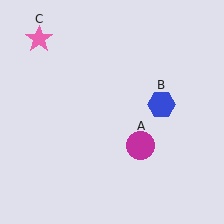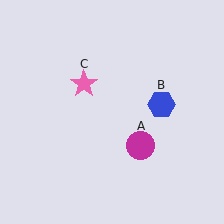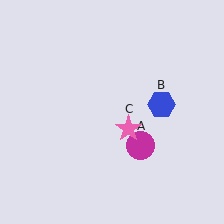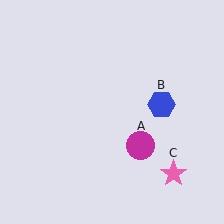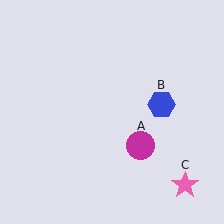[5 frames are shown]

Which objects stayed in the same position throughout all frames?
Magenta circle (object A) and blue hexagon (object B) remained stationary.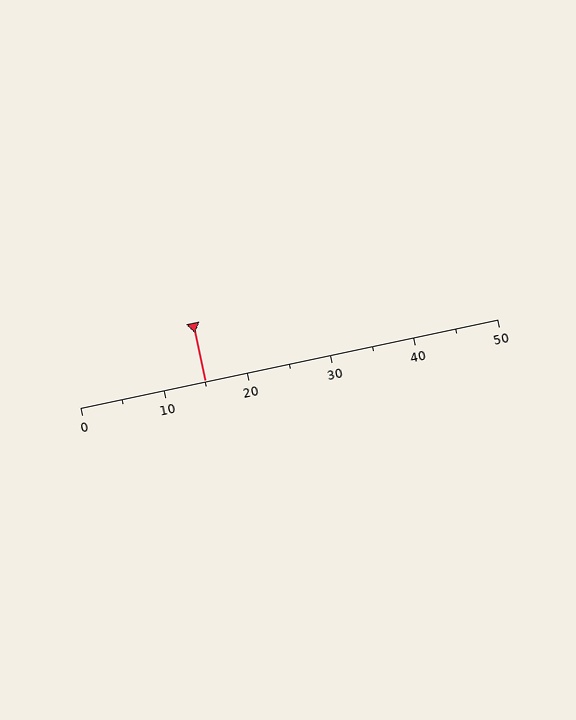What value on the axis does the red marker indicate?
The marker indicates approximately 15.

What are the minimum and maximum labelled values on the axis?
The axis runs from 0 to 50.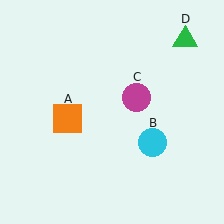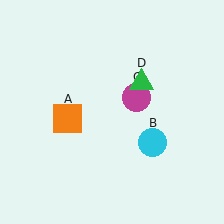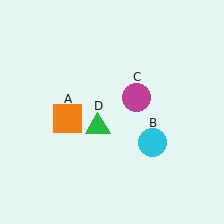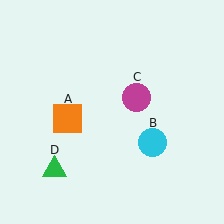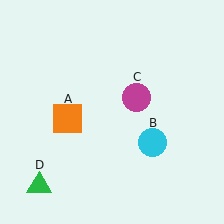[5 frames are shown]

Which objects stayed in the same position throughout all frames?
Orange square (object A) and cyan circle (object B) and magenta circle (object C) remained stationary.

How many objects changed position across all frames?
1 object changed position: green triangle (object D).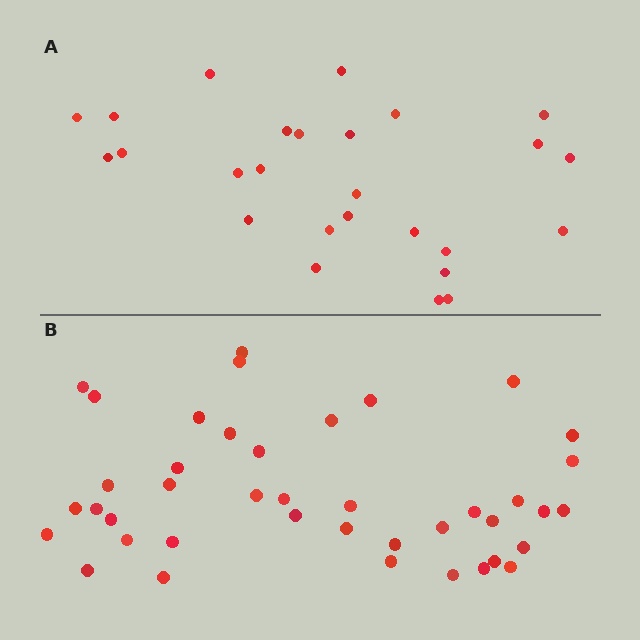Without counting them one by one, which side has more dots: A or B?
Region B (the bottom region) has more dots.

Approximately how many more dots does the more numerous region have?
Region B has approximately 15 more dots than region A.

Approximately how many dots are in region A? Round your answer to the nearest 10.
About 30 dots. (The exact count is 26, which rounds to 30.)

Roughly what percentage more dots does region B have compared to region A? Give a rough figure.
About 60% more.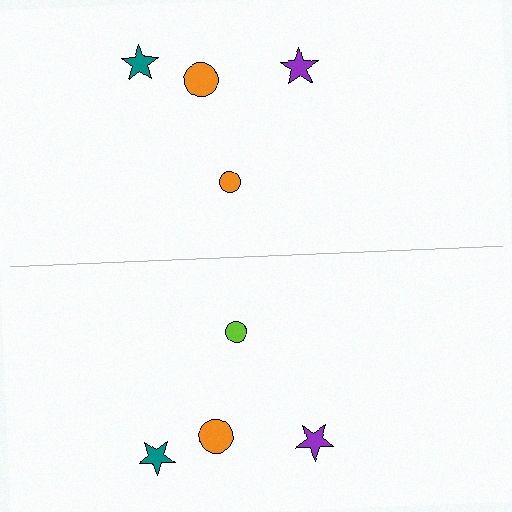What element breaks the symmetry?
The lime circle on the bottom side breaks the symmetry — its mirror counterpart is orange.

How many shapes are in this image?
There are 8 shapes in this image.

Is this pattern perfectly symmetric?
No, the pattern is not perfectly symmetric. The lime circle on the bottom side breaks the symmetry — its mirror counterpart is orange.